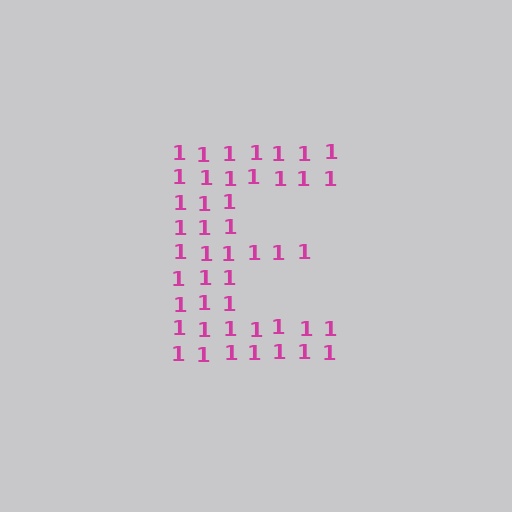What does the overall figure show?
The overall figure shows the letter E.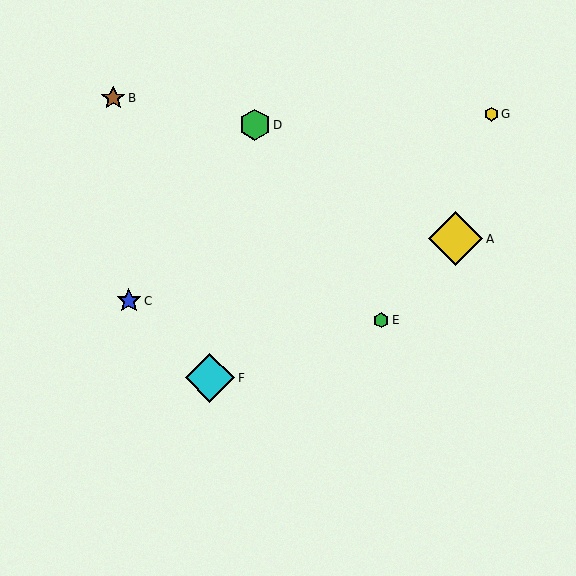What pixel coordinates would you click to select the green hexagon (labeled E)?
Click at (381, 320) to select the green hexagon E.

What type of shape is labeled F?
Shape F is a cyan diamond.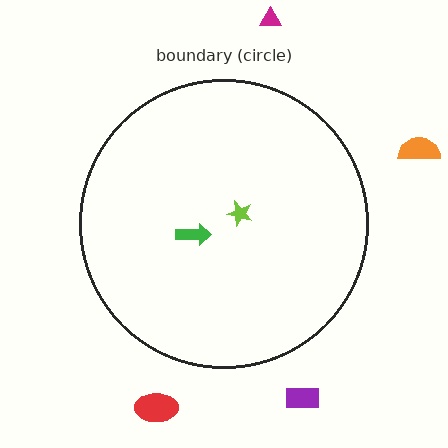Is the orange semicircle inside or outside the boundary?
Outside.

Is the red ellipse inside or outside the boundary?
Outside.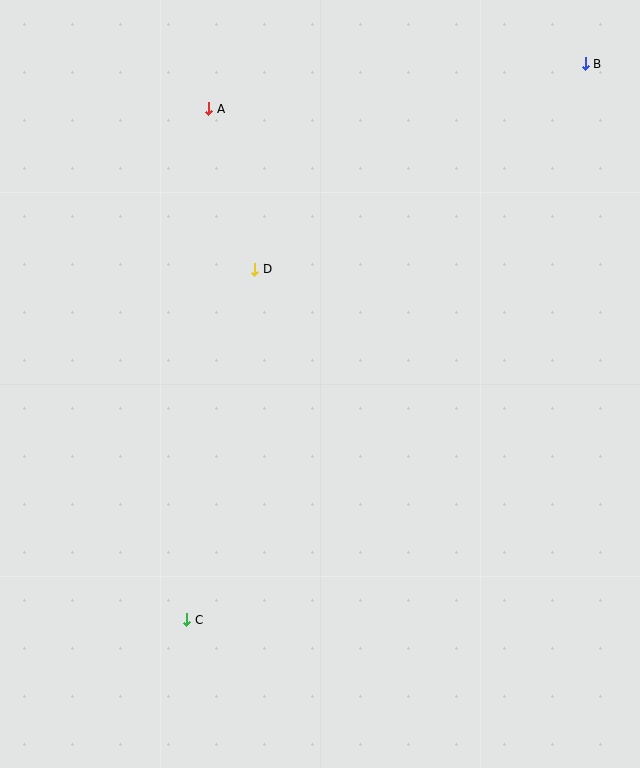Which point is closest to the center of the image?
Point D at (255, 269) is closest to the center.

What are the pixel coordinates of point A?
Point A is at (209, 109).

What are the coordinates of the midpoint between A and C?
The midpoint between A and C is at (198, 364).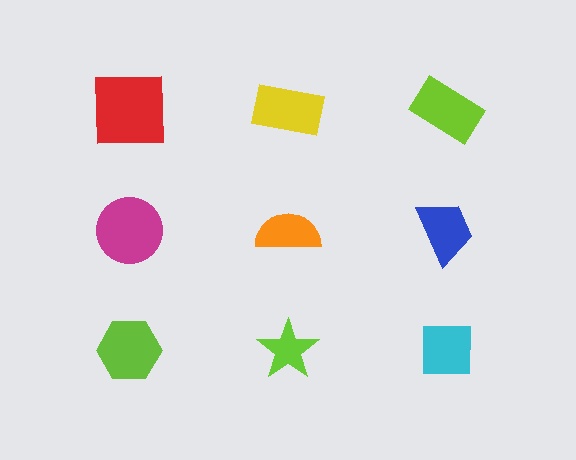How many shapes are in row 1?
3 shapes.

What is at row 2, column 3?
A blue trapezoid.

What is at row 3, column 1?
A lime hexagon.